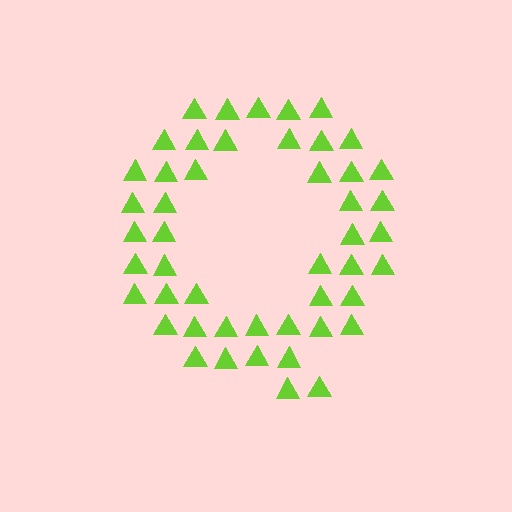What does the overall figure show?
The overall figure shows the letter Q.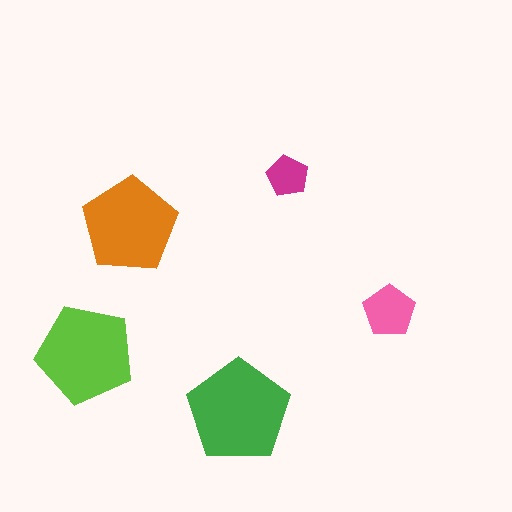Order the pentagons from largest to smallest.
the green one, the lime one, the orange one, the pink one, the magenta one.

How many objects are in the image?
There are 5 objects in the image.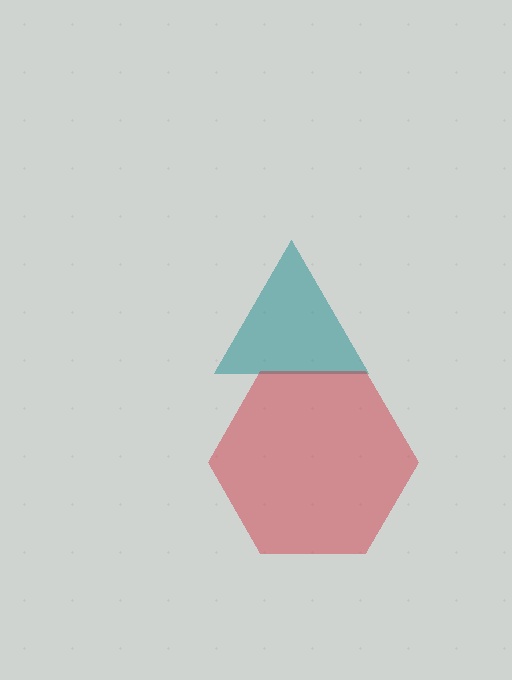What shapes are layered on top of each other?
The layered shapes are: a teal triangle, a red hexagon.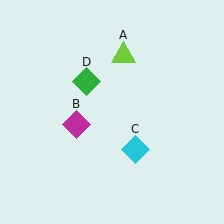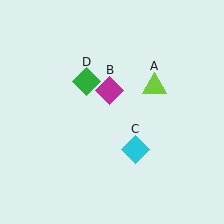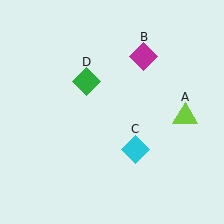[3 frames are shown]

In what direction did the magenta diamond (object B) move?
The magenta diamond (object B) moved up and to the right.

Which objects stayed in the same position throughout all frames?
Cyan diamond (object C) and green diamond (object D) remained stationary.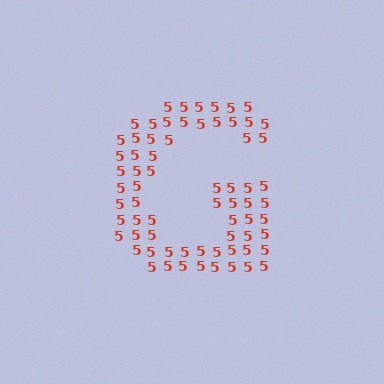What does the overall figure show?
The overall figure shows the letter G.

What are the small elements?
The small elements are digit 5's.